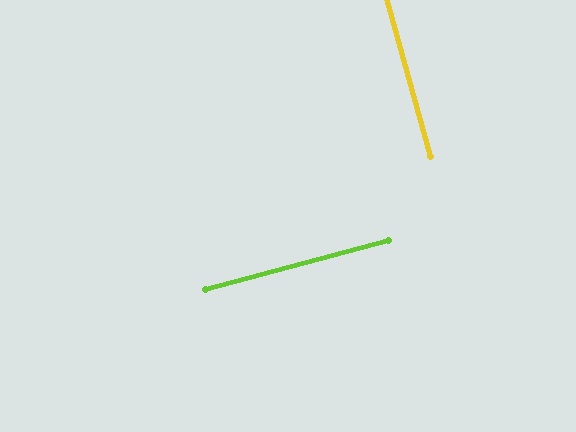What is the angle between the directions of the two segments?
Approximately 90 degrees.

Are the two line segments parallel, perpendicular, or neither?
Perpendicular — they meet at approximately 90°.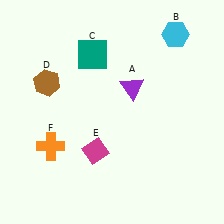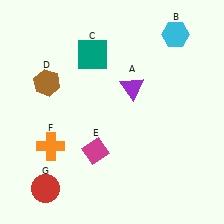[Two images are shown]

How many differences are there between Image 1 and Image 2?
There is 1 difference between the two images.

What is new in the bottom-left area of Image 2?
A red circle (G) was added in the bottom-left area of Image 2.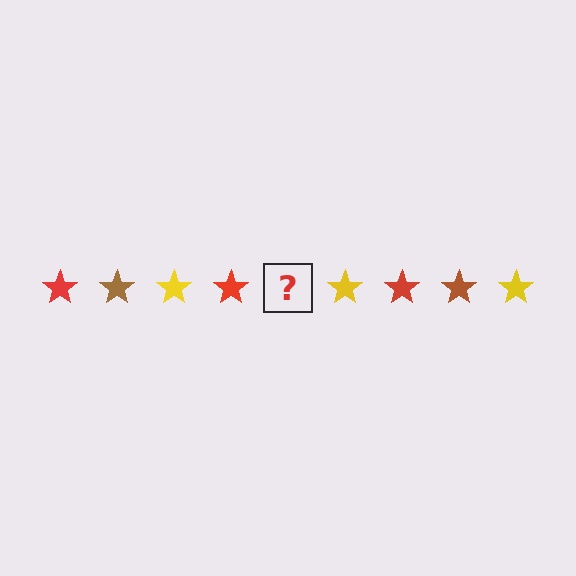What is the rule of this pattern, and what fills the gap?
The rule is that the pattern cycles through red, brown, yellow stars. The gap should be filled with a brown star.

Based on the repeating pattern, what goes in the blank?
The blank should be a brown star.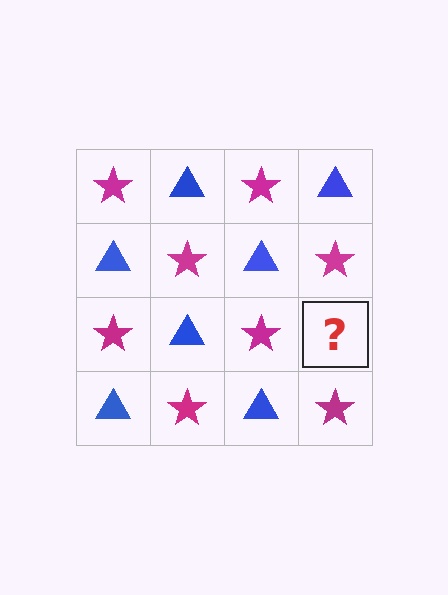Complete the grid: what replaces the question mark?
The question mark should be replaced with a blue triangle.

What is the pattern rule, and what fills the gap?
The rule is that it alternates magenta star and blue triangle in a checkerboard pattern. The gap should be filled with a blue triangle.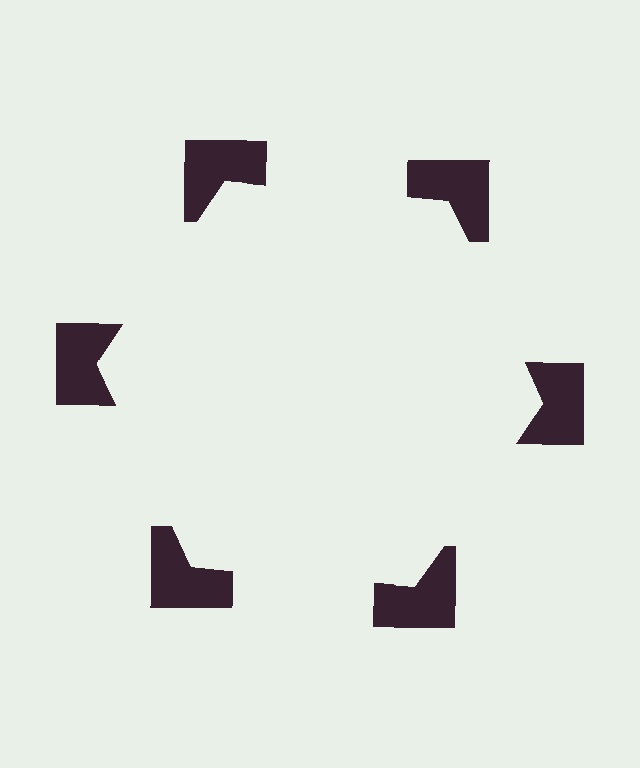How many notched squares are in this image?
There are 6 — one at each vertex of the illusory hexagon.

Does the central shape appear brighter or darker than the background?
It typically appears slightly brighter than the background, even though no actual brightness change is drawn.